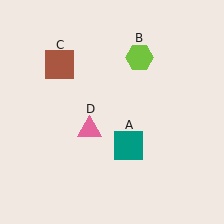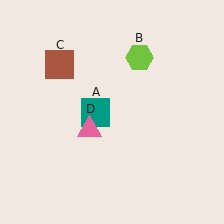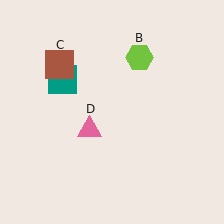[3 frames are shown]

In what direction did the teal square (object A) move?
The teal square (object A) moved up and to the left.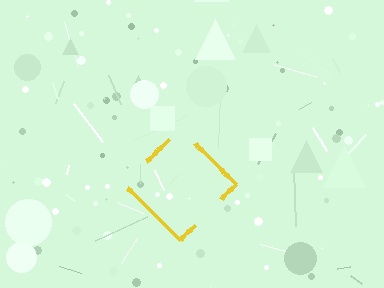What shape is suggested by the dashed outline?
The dashed outline suggests a diamond.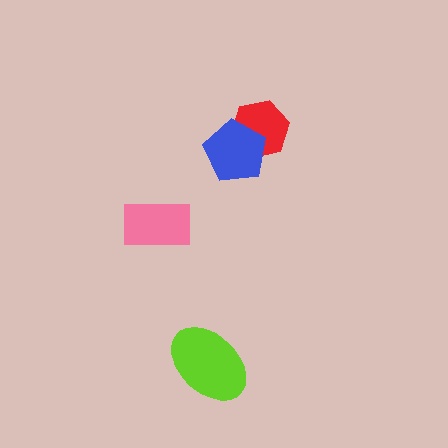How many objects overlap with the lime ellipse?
0 objects overlap with the lime ellipse.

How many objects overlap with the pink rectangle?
0 objects overlap with the pink rectangle.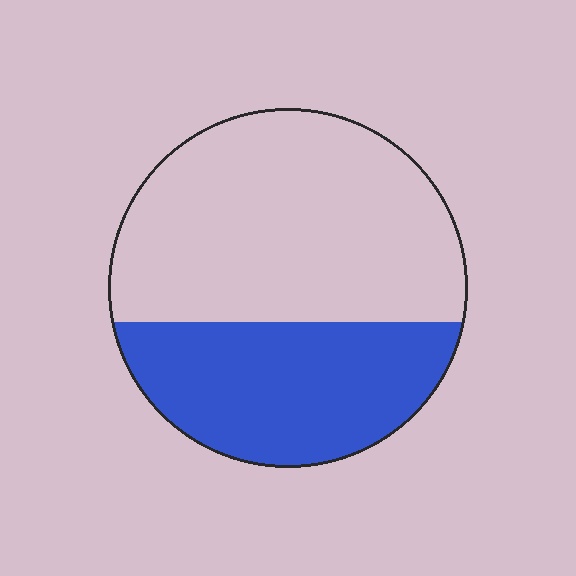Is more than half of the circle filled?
No.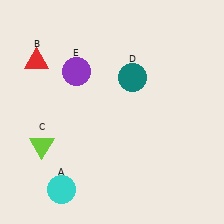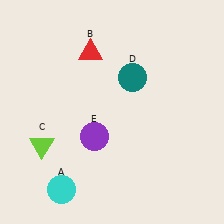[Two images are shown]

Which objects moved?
The objects that moved are: the red triangle (B), the purple circle (E).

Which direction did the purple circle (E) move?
The purple circle (E) moved down.